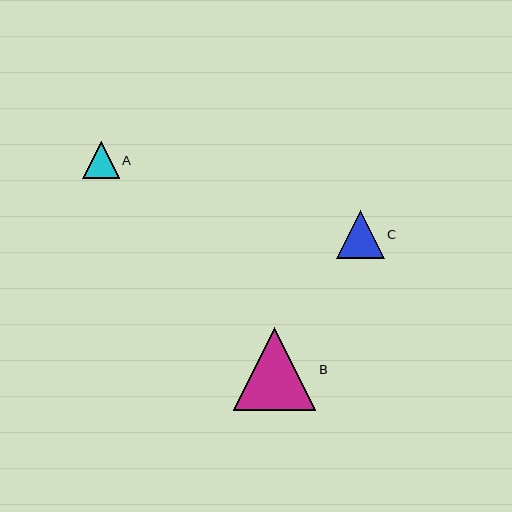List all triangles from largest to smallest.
From largest to smallest: B, C, A.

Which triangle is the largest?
Triangle B is the largest with a size of approximately 83 pixels.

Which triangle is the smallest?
Triangle A is the smallest with a size of approximately 37 pixels.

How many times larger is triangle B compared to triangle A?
Triangle B is approximately 2.3 times the size of triangle A.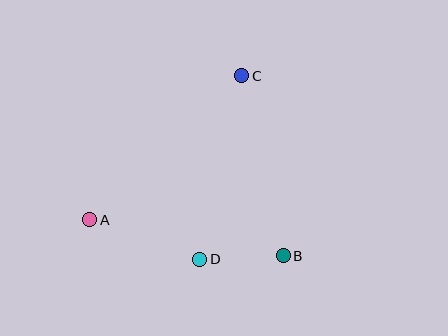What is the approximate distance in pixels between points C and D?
The distance between C and D is approximately 188 pixels.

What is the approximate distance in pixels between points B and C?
The distance between B and C is approximately 185 pixels.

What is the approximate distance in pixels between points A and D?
The distance between A and D is approximately 117 pixels.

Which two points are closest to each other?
Points B and D are closest to each other.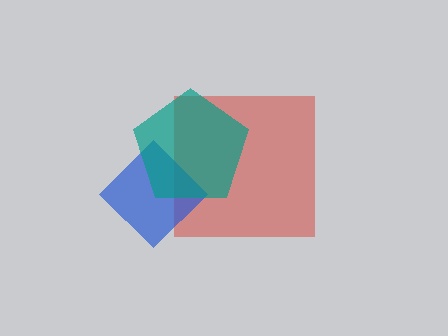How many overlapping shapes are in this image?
There are 3 overlapping shapes in the image.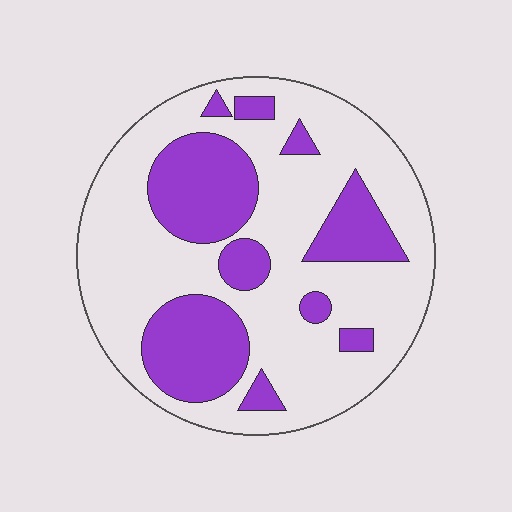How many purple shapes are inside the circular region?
10.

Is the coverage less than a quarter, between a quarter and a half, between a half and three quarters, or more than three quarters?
Between a quarter and a half.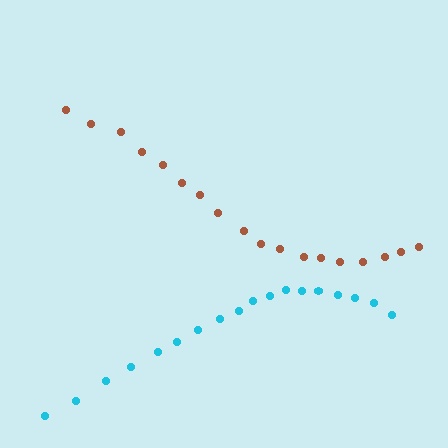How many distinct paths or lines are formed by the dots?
There are 2 distinct paths.